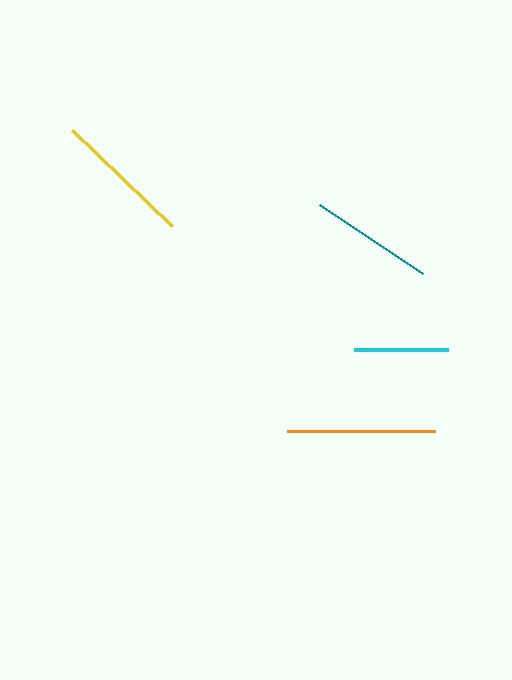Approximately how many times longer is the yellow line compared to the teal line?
The yellow line is approximately 1.1 times the length of the teal line.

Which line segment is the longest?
The orange line is the longest at approximately 147 pixels.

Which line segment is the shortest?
The cyan line is the shortest at approximately 93 pixels.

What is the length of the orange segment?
The orange segment is approximately 147 pixels long.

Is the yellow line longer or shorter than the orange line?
The orange line is longer than the yellow line.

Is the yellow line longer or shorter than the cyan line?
The yellow line is longer than the cyan line.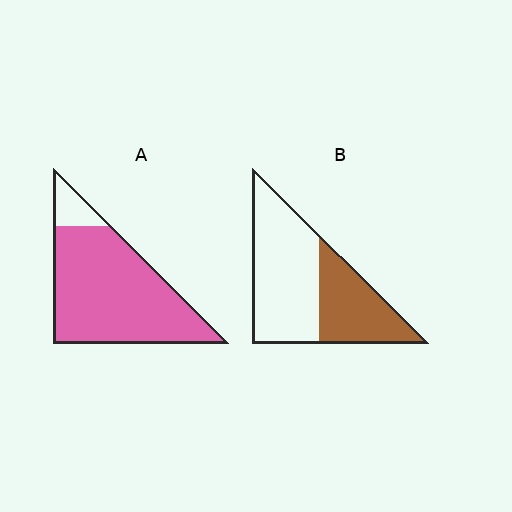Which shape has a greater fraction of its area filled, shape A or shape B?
Shape A.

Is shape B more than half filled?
No.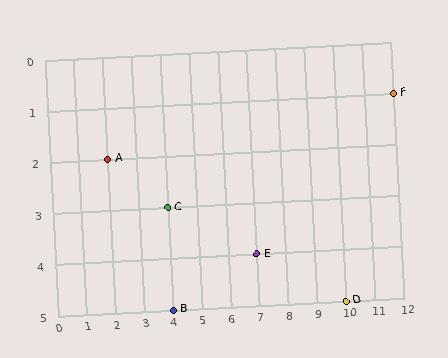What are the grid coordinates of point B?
Point B is at grid coordinates (4, 5).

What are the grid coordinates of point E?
Point E is at grid coordinates (7, 4).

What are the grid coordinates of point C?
Point C is at grid coordinates (4, 3).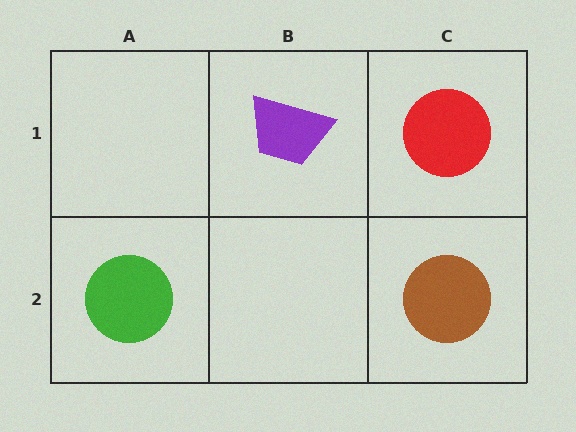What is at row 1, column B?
A purple trapezoid.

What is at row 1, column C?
A red circle.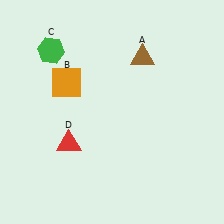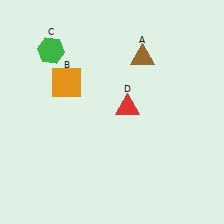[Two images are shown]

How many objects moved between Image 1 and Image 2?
1 object moved between the two images.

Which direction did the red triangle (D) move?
The red triangle (D) moved right.